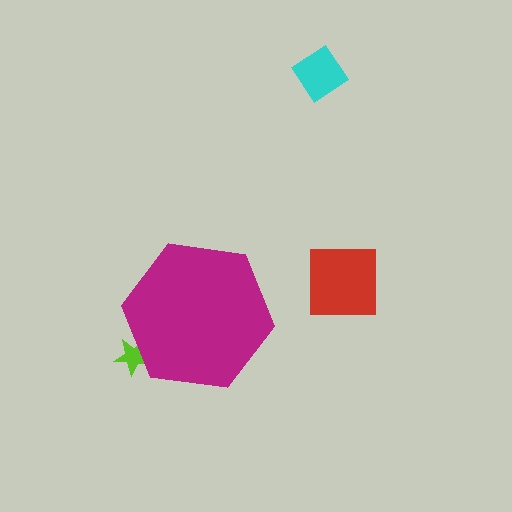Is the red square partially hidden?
No, the red square is fully visible.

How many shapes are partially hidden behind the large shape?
1 shape is partially hidden.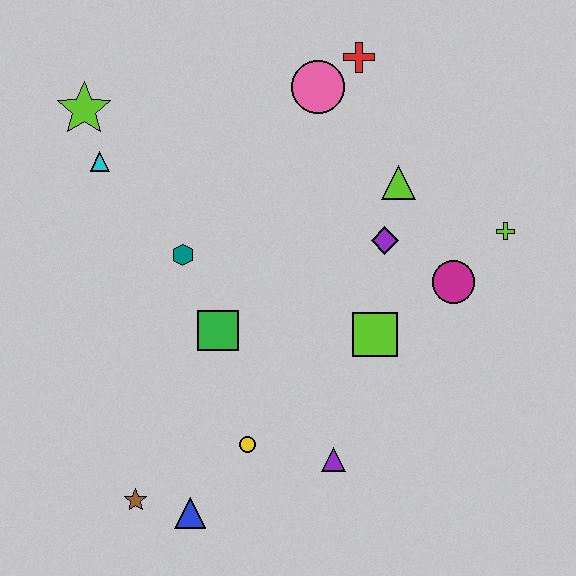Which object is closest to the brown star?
The blue triangle is closest to the brown star.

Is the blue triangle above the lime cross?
No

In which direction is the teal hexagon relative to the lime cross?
The teal hexagon is to the left of the lime cross.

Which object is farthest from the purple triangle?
The lime star is farthest from the purple triangle.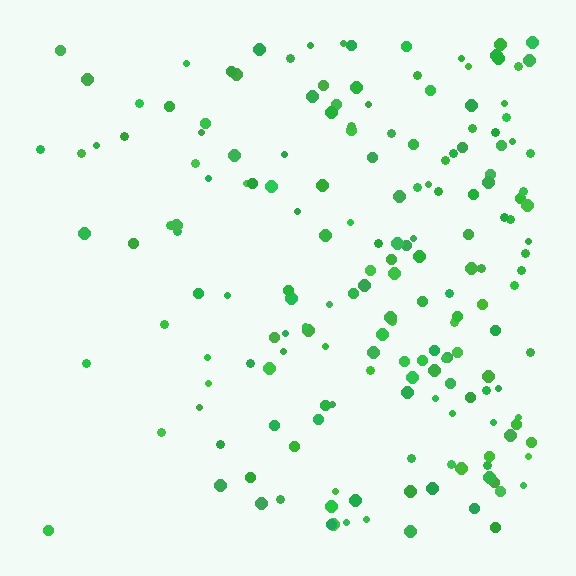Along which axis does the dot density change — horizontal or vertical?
Horizontal.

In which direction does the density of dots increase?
From left to right, with the right side densest.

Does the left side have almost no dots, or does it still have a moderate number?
Still a moderate number, just noticeably fewer than the right.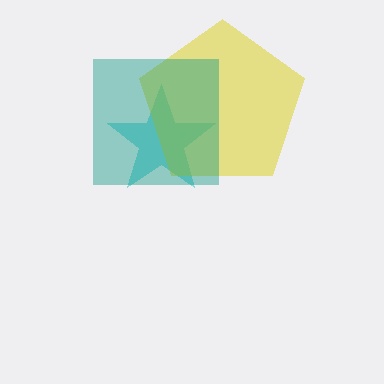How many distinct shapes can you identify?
There are 3 distinct shapes: a cyan star, a yellow pentagon, a teal square.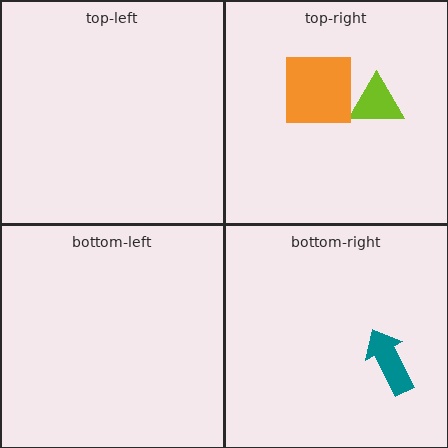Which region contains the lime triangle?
The top-right region.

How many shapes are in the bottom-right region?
1.